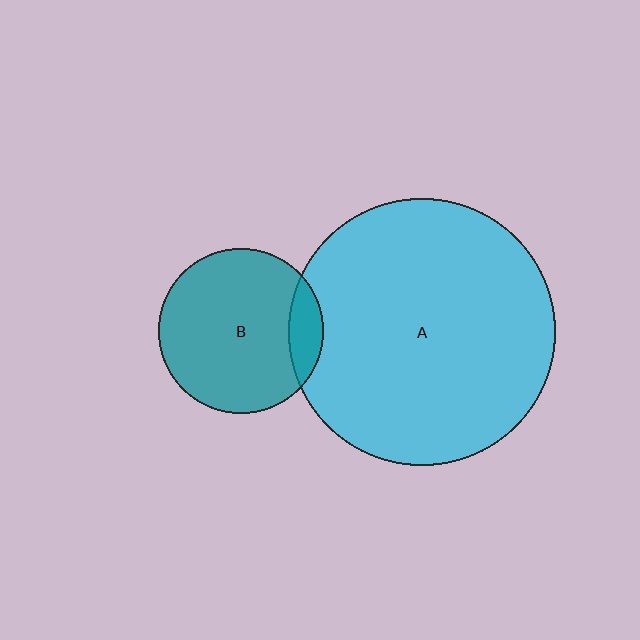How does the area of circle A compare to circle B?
Approximately 2.6 times.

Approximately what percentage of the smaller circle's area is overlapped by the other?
Approximately 15%.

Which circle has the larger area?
Circle A (cyan).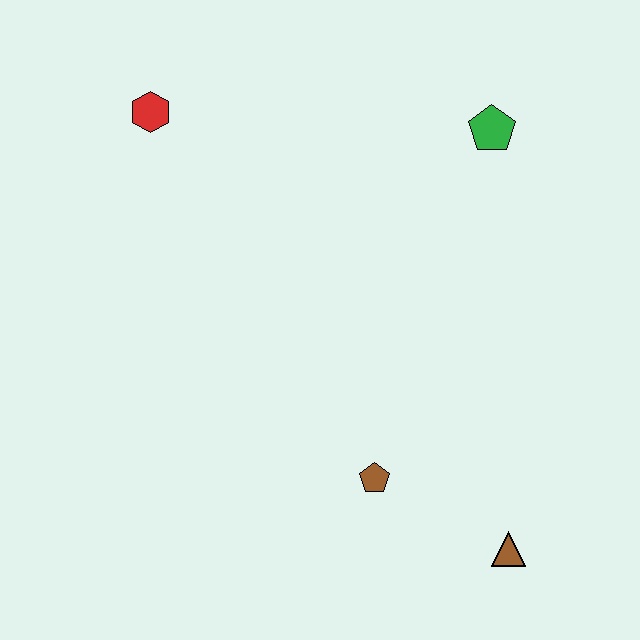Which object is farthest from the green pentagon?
The brown triangle is farthest from the green pentagon.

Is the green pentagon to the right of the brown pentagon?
Yes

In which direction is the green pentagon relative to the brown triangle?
The green pentagon is above the brown triangle.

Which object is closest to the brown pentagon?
The brown triangle is closest to the brown pentagon.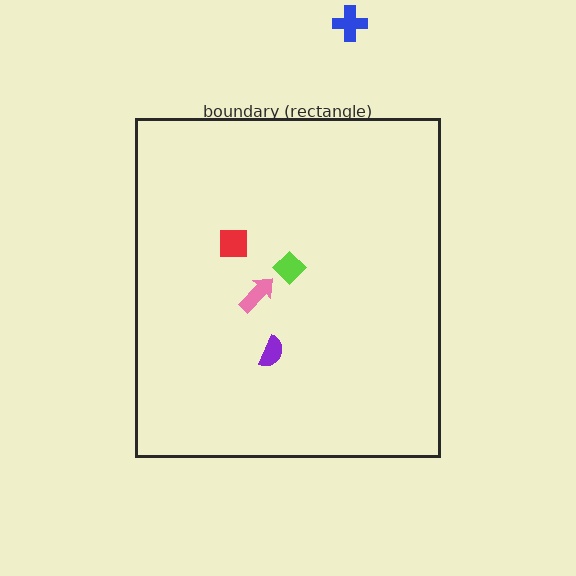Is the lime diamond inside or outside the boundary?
Inside.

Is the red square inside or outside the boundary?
Inside.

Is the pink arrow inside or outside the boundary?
Inside.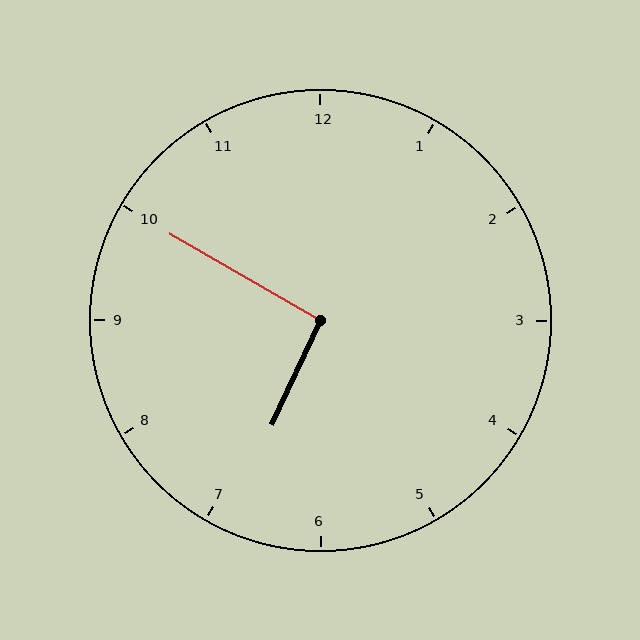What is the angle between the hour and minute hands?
Approximately 95 degrees.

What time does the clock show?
6:50.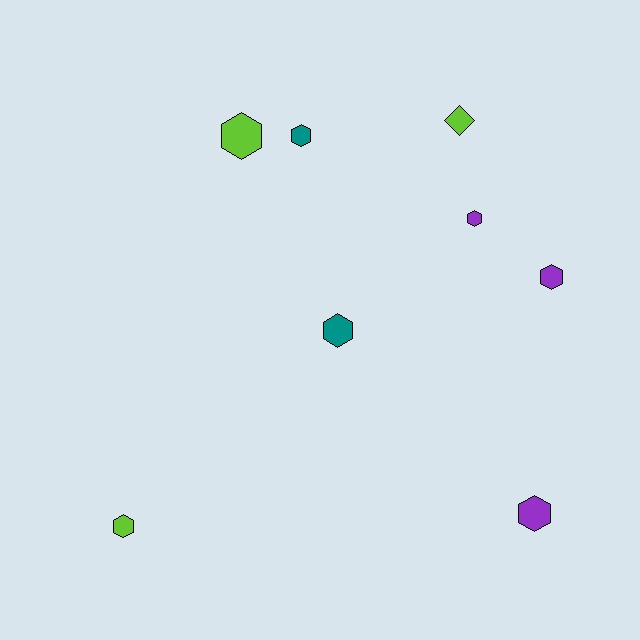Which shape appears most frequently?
Hexagon, with 7 objects.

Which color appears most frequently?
Lime, with 3 objects.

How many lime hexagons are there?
There are 2 lime hexagons.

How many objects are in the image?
There are 8 objects.